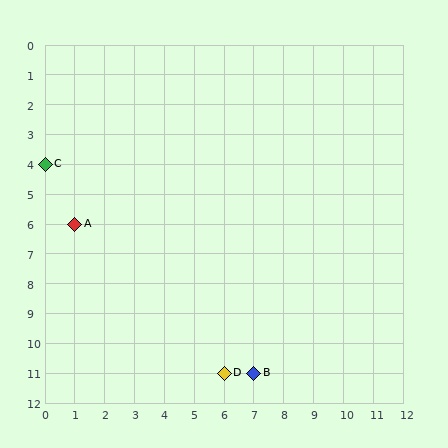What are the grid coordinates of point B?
Point B is at grid coordinates (7, 11).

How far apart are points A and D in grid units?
Points A and D are 5 columns and 5 rows apart (about 7.1 grid units diagonally).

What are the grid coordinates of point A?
Point A is at grid coordinates (1, 6).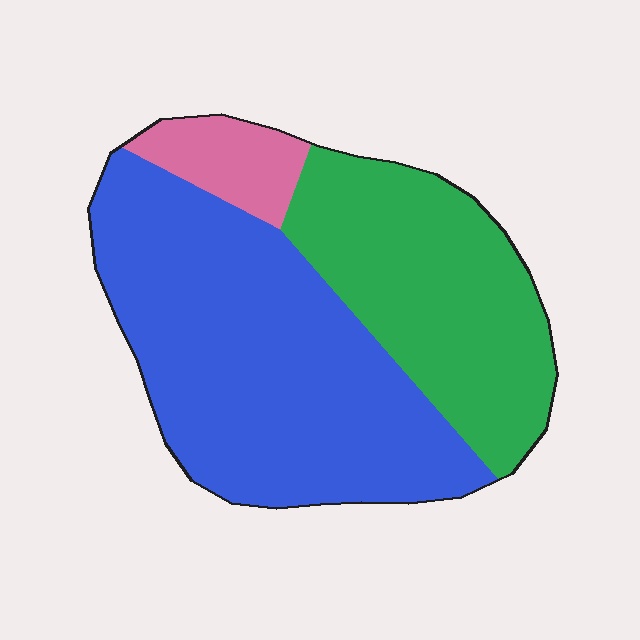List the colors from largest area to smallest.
From largest to smallest: blue, green, pink.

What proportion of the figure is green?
Green takes up between a quarter and a half of the figure.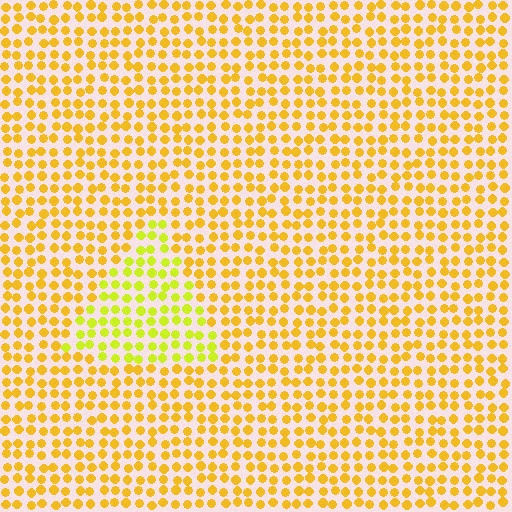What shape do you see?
I see a triangle.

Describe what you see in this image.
The image is filled with small yellow elements in a uniform arrangement. A triangle-shaped region is visible where the elements are tinted to a slightly different hue, forming a subtle color boundary.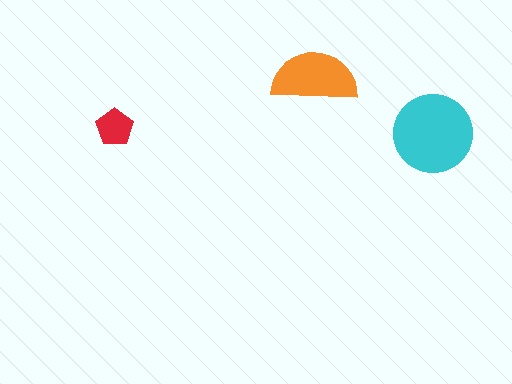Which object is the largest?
The cyan circle.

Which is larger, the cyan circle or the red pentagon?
The cyan circle.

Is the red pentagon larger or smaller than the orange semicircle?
Smaller.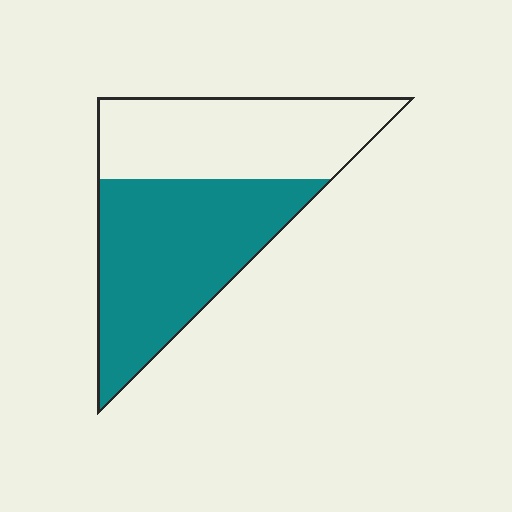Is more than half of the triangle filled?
Yes.